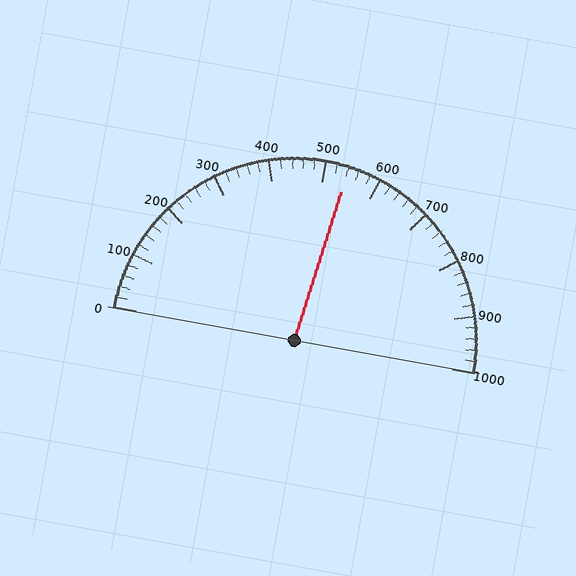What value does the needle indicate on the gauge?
The needle indicates approximately 540.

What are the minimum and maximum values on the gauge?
The gauge ranges from 0 to 1000.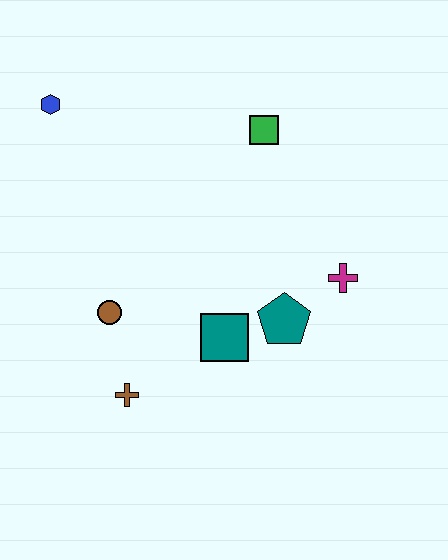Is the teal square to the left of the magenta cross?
Yes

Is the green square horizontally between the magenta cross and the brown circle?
Yes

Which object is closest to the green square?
The magenta cross is closest to the green square.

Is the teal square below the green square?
Yes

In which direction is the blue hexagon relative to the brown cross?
The blue hexagon is above the brown cross.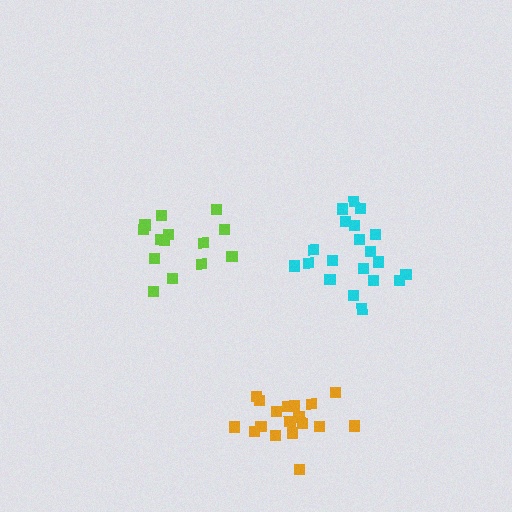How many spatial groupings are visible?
There are 3 spatial groupings.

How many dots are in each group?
Group 1: 20 dots, Group 2: 18 dots, Group 3: 14 dots (52 total).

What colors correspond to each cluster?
The clusters are colored: cyan, orange, lime.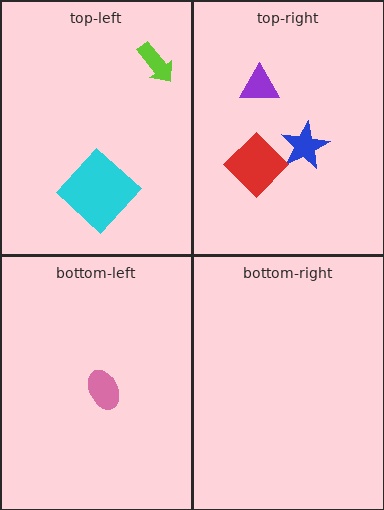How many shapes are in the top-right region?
3.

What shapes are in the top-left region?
The cyan diamond, the lime arrow.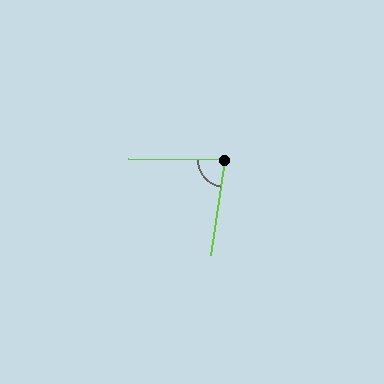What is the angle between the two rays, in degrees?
Approximately 82 degrees.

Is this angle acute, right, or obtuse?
It is acute.